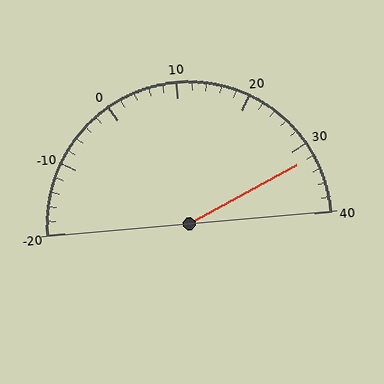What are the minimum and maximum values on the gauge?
The gauge ranges from -20 to 40.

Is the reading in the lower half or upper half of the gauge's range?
The reading is in the upper half of the range (-20 to 40).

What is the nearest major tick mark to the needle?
The nearest major tick mark is 30.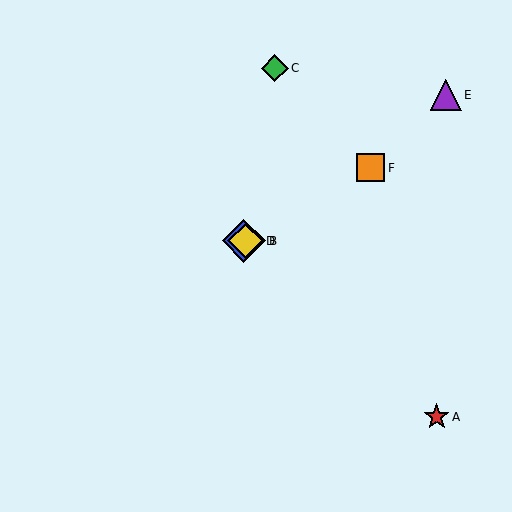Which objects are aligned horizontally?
Objects B, D are aligned horizontally.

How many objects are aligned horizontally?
2 objects (B, D) are aligned horizontally.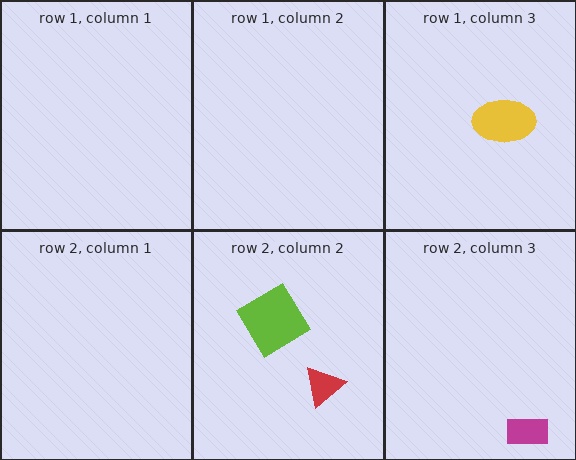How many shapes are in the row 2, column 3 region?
1.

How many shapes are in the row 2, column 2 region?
2.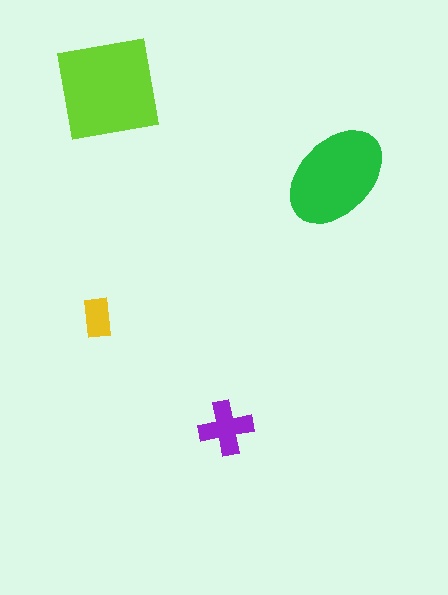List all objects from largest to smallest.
The lime square, the green ellipse, the purple cross, the yellow rectangle.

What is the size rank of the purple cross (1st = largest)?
3rd.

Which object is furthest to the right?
The green ellipse is rightmost.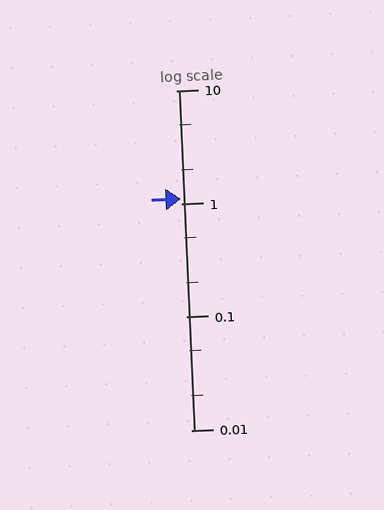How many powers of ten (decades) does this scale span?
The scale spans 3 decades, from 0.01 to 10.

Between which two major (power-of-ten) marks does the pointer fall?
The pointer is between 1 and 10.